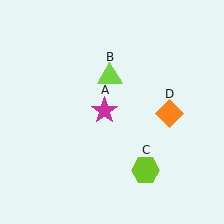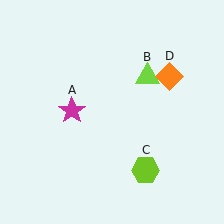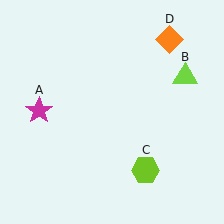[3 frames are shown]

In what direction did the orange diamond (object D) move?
The orange diamond (object D) moved up.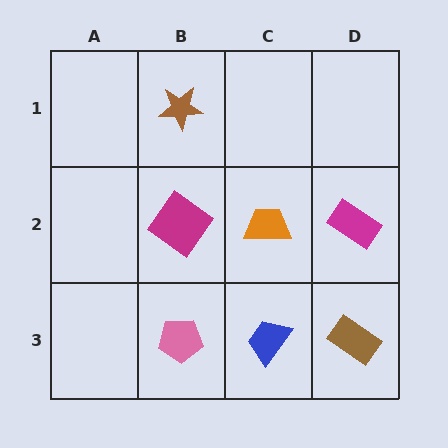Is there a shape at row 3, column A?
No, that cell is empty.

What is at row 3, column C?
A blue trapezoid.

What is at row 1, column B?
A brown star.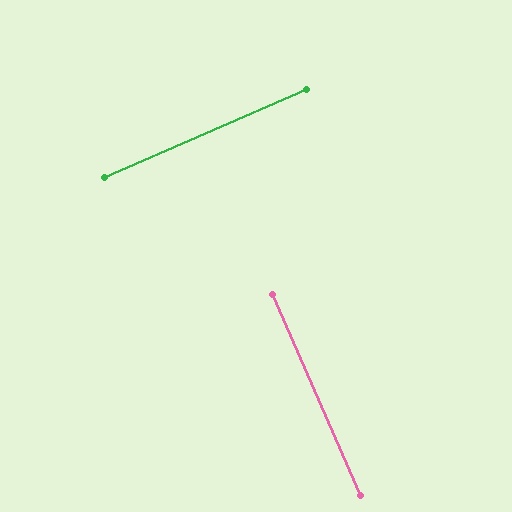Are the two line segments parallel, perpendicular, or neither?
Perpendicular — they meet at approximately 90°.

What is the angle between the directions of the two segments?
Approximately 90 degrees.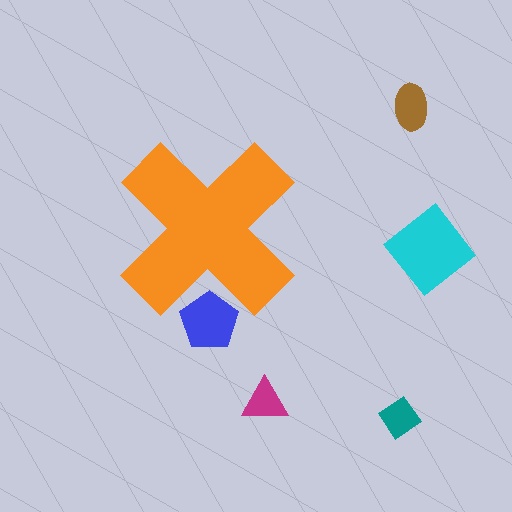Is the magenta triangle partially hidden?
No, the magenta triangle is fully visible.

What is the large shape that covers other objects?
An orange cross.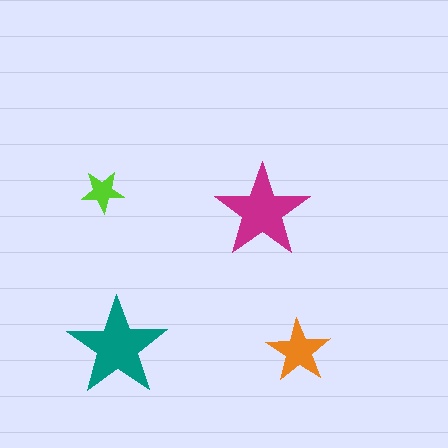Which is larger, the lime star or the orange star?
The orange one.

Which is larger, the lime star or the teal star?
The teal one.